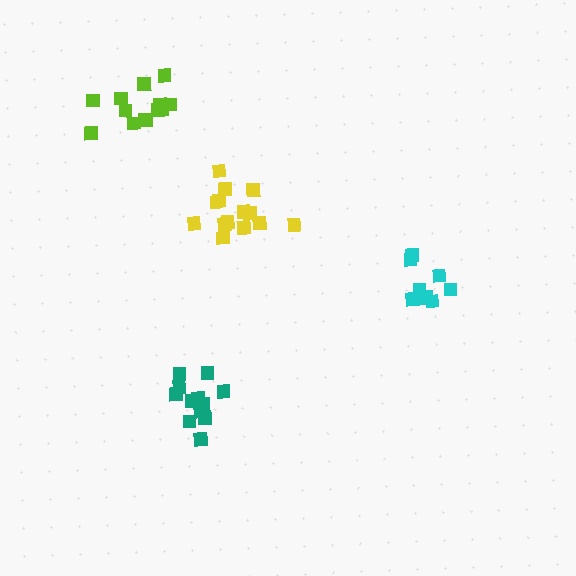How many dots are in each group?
Group 1: 14 dots, Group 2: 9 dots, Group 3: 14 dots, Group 4: 12 dots (49 total).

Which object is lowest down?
The teal cluster is bottommost.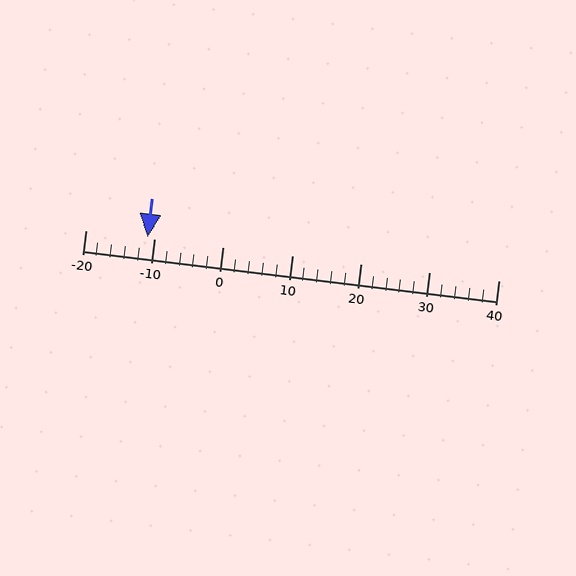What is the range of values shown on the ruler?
The ruler shows values from -20 to 40.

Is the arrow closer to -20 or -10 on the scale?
The arrow is closer to -10.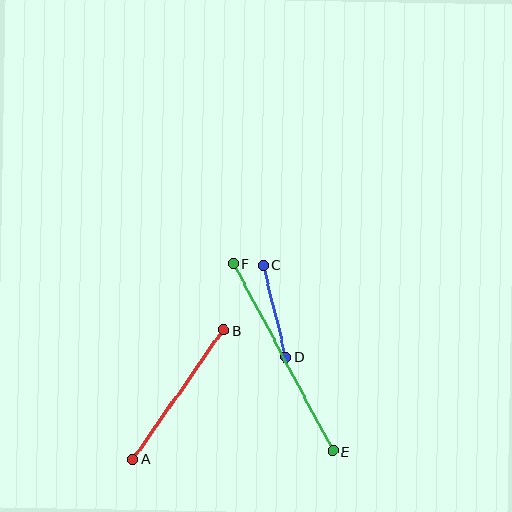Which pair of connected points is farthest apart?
Points E and F are farthest apart.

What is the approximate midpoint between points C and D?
The midpoint is at approximately (274, 311) pixels.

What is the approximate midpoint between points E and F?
The midpoint is at approximately (283, 357) pixels.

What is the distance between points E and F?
The distance is approximately 213 pixels.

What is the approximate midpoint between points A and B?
The midpoint is at approximately (178, 395) pixels.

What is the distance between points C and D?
The distance is approximately 94 pixels.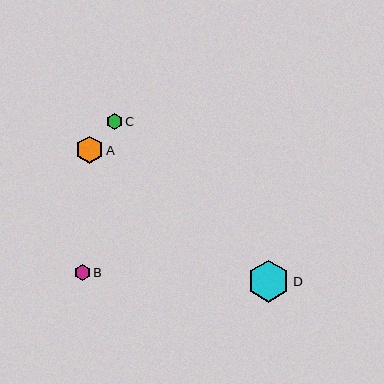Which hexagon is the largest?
Hexagon D is the largest with a size of approximately 43 pixels.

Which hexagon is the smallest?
Hexagon B is the smallest with a size of approximately 16 pixels.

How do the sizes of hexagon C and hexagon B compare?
Hexagon C and hexagon B are approximately the same size.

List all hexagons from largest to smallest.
From largest to smallest: D, A, C, B.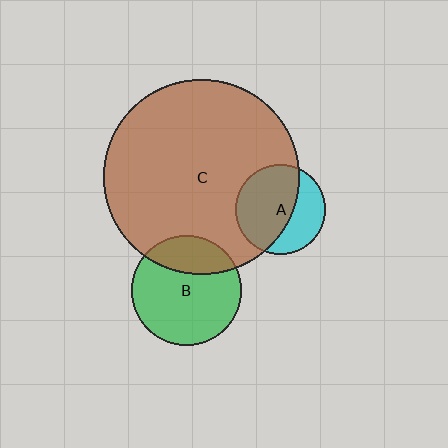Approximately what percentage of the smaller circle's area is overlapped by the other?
Approximately 65%.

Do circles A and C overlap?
Yes.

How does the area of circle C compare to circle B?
Approximately 3.2 times.